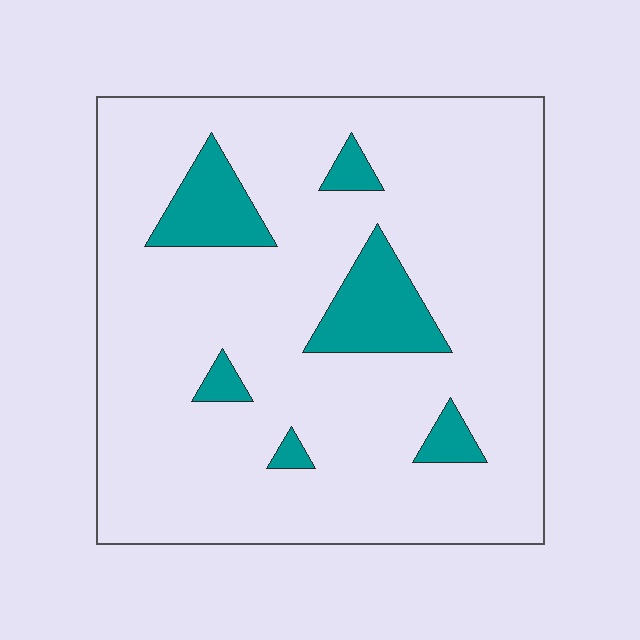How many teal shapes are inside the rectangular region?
6.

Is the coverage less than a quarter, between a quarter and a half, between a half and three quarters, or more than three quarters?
Less than a quarter.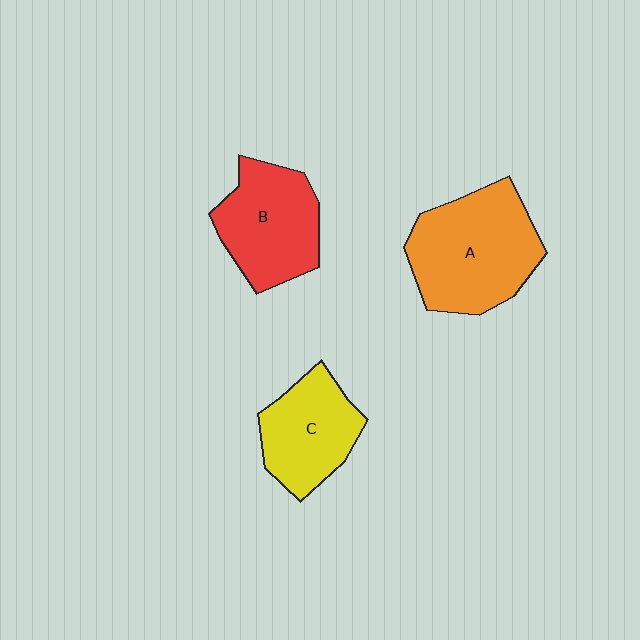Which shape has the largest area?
Shape A (orange).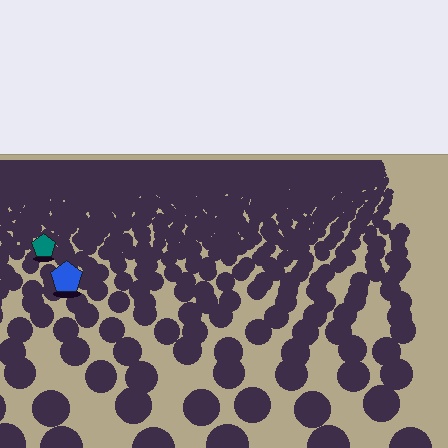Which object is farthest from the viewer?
The teal pentagon is farthest from the viewer. It appears smaller and the ground texture around it is denser.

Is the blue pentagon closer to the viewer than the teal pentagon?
Yes. The blue pentagon is closer — you can tell from the texture gradient: the ground texture is coarser near it.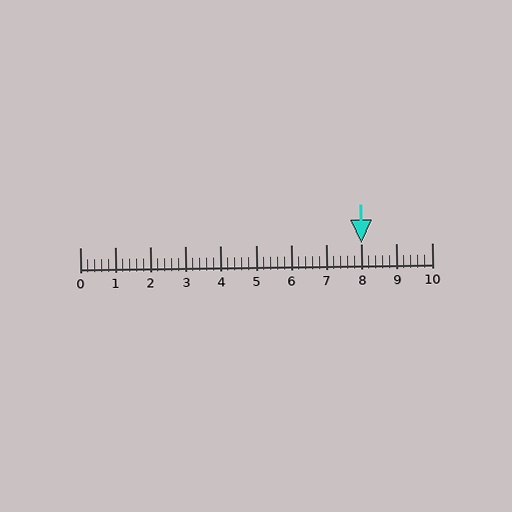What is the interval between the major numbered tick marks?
The major tick marks are spaced 1 units apart.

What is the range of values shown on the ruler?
The ruler shows values from 0 to 10.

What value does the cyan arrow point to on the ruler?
The cyan arrow points to approximately 8.0.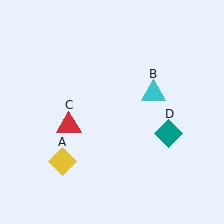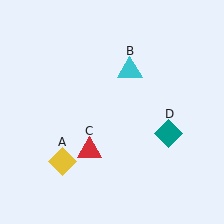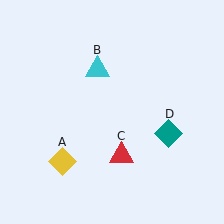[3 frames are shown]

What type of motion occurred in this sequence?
The cyan triangle (object B), red triangle (object C) rotated counterclockwise around the center of the scene.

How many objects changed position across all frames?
2 objects changed position: cyan triangle (object B), red triangle (object C).